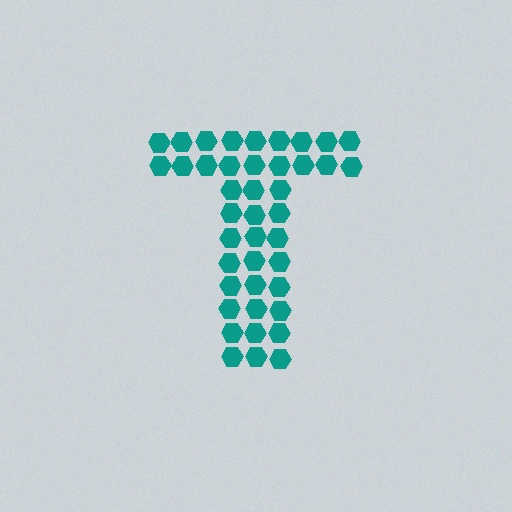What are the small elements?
The small elements are hexagons.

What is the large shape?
The large shape is the letter T.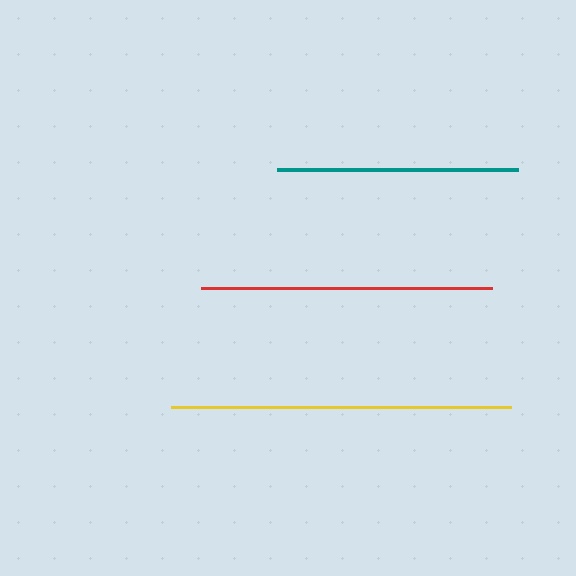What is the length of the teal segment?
The teal segment is approximately 242 pixels long.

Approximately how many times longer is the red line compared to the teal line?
The red line is approximately 1.2 times the length of the teal line.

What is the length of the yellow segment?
The yellow segment is approximately 340 pixels long.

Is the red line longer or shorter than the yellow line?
The yellow line is longer than the red line.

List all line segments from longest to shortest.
From longest to shortest: yellow, red, teal.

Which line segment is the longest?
The yellow line is the longest at approximately 340 pixels.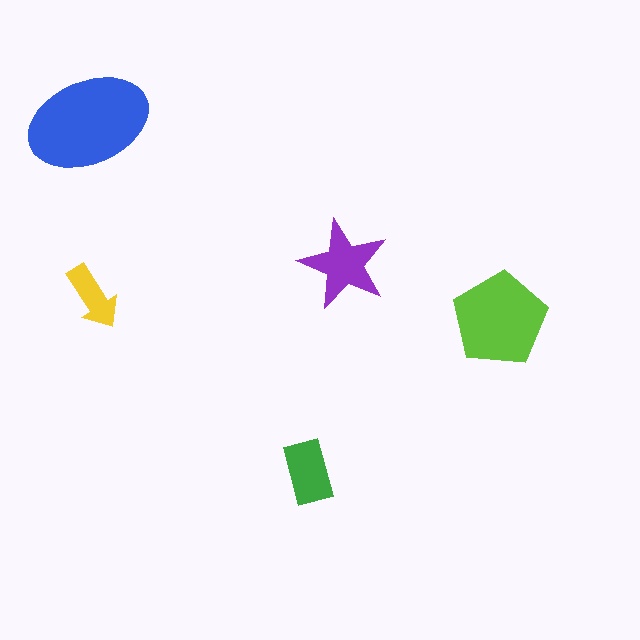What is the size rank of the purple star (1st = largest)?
3rd.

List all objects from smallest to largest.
The yellow arrow, the green rectangle, the purple star, the lime pentagon, the blue ellipse.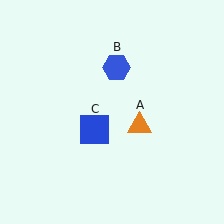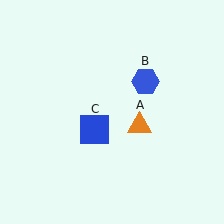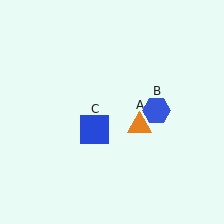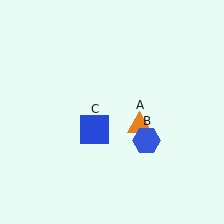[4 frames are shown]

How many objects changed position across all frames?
1 object changed position: blue hexagon (object B).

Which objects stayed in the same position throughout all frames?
Orange triangle (object A) and blue square (object C) remained stationary.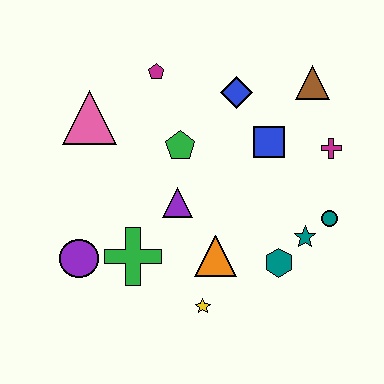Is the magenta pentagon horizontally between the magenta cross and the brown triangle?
No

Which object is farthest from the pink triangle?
The teal circle is farthest from the pink triangle.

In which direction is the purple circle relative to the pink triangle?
The purple circle is below the pink triangle.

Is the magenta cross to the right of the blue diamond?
Yes